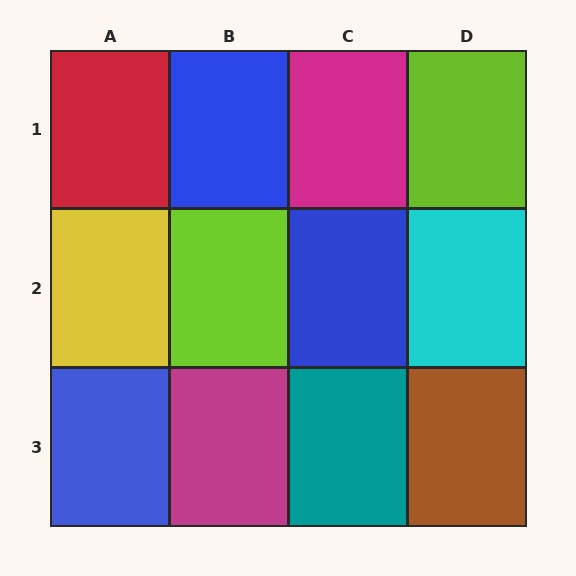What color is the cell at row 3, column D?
Brown.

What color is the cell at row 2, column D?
Cyan.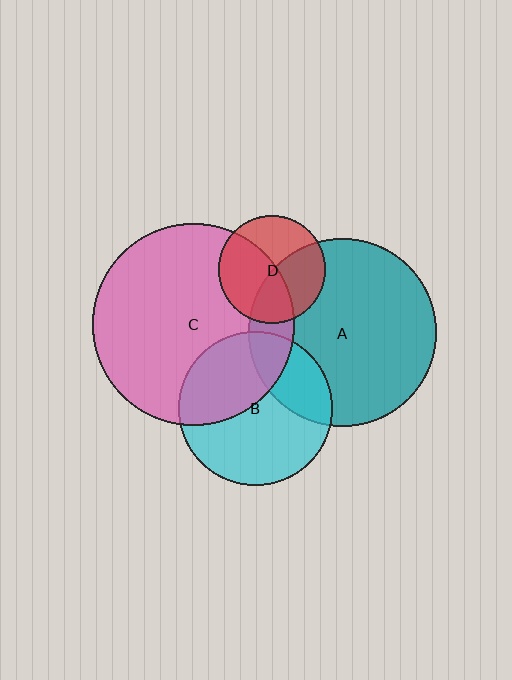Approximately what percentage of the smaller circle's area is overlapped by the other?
Approximately 25%.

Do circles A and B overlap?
Yes.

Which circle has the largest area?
Circle C (pink).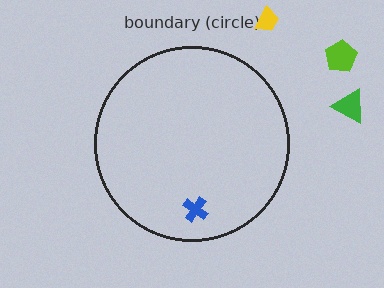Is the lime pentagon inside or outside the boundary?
Outside.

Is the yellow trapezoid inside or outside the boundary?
Outside.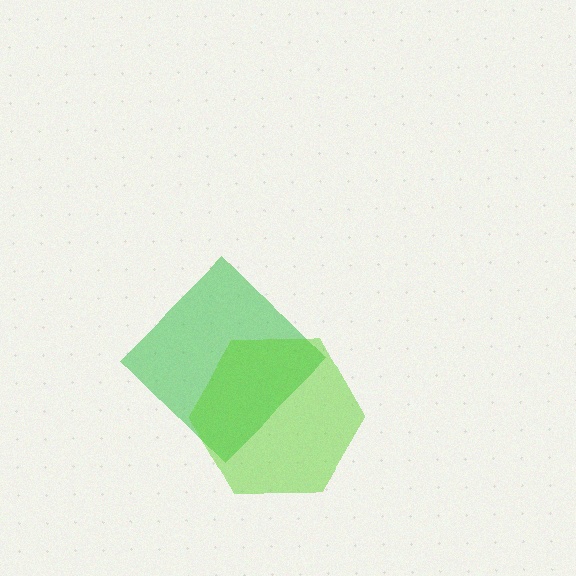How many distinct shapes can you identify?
There are 2 distinct shapes: a green diamond, a lime hexagon.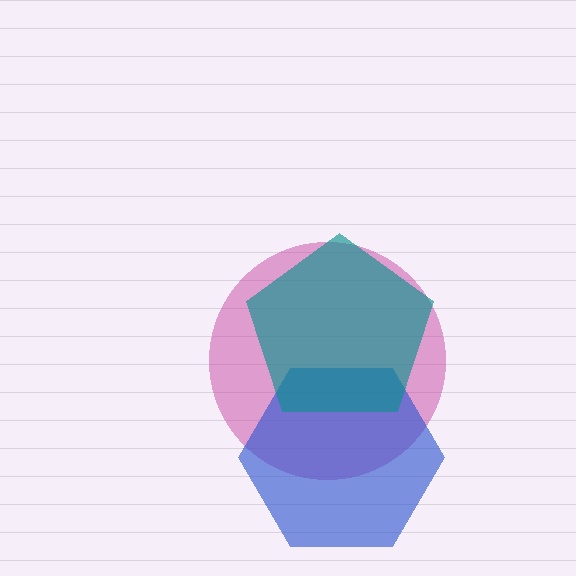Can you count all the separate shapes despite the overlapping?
Yes, there are 3 separate shapes.